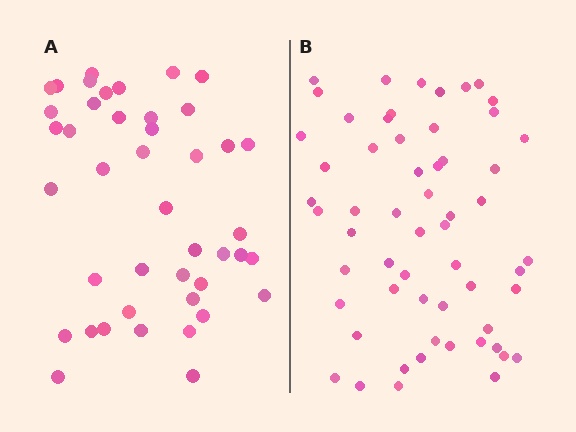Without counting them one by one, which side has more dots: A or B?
Region B (the right region) has more dots.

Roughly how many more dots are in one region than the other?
Region B has approximately 15 more dots than region A.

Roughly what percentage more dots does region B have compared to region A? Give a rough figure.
About 35% more.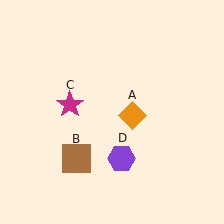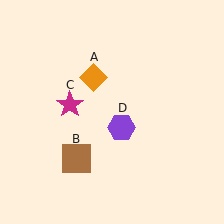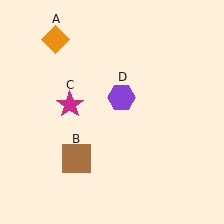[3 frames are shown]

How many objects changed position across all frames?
2 objects changed position: orange diamond (object A), purple hexagon (object D).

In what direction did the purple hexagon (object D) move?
The purple hexagon (object D) moved up.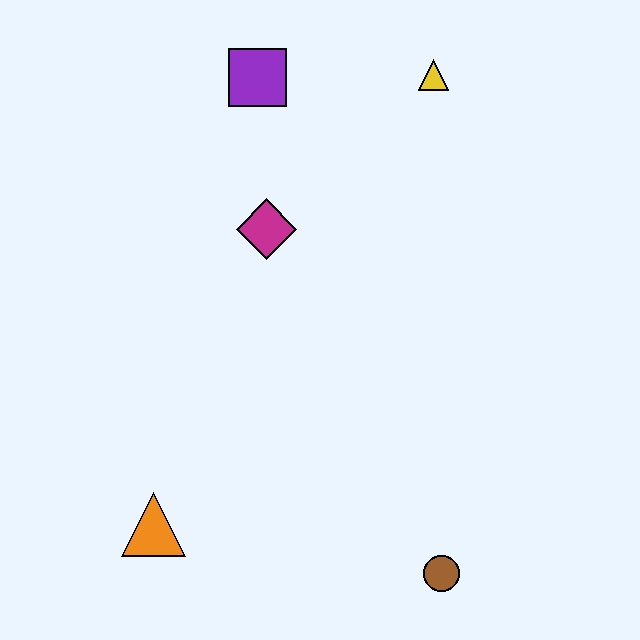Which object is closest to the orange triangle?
The brown circle is closest to the orange triangle.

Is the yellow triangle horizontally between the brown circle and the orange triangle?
Yes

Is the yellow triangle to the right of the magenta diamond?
Yes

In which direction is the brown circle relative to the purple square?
The brown circle is below the purple square.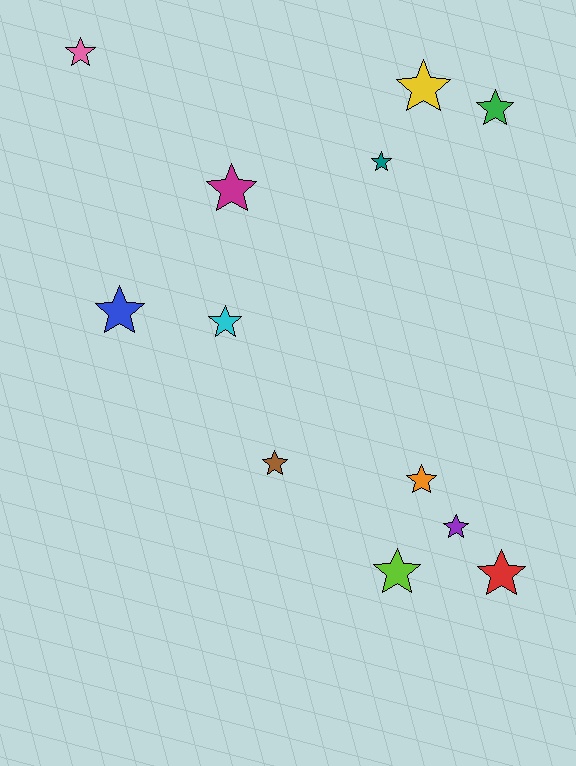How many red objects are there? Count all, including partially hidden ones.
There is 1 red object.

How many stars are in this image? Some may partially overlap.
There are 12 stars.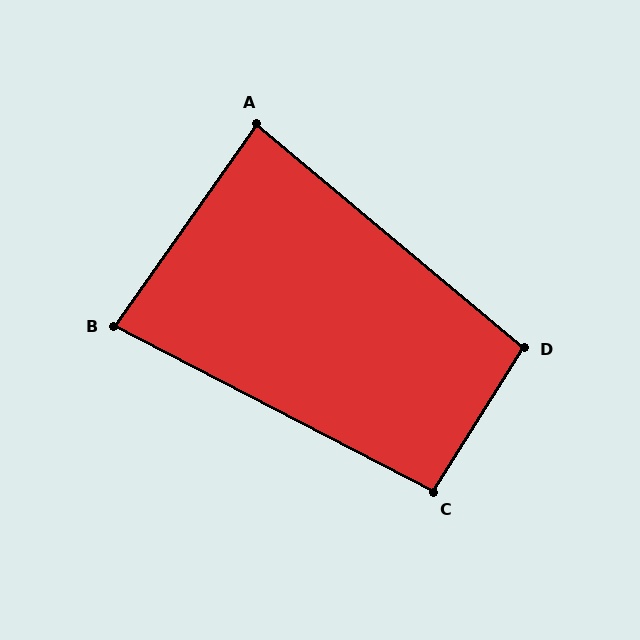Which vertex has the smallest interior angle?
B, at approximately 82 degrees.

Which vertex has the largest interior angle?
D, at approximately 98 degrees.